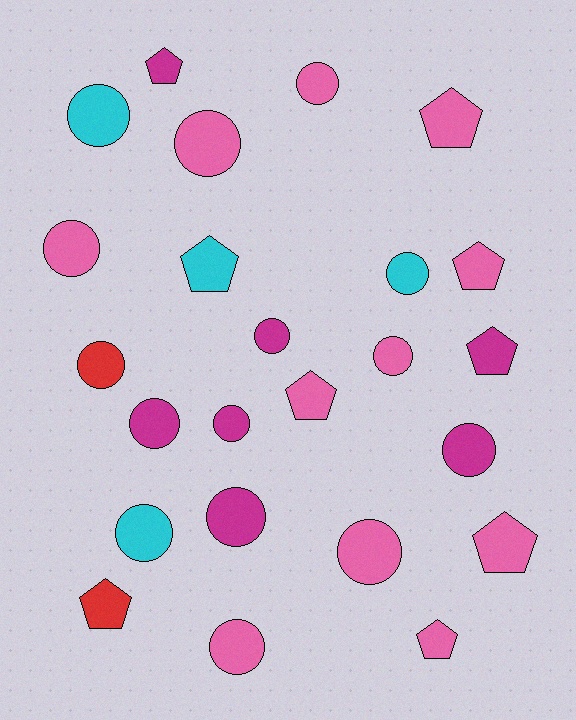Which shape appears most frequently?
Circle, with 15 objects.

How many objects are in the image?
There are 24 objects.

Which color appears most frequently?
Pink, with 11 objects.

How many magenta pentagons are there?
There are 2 magenta pentagons.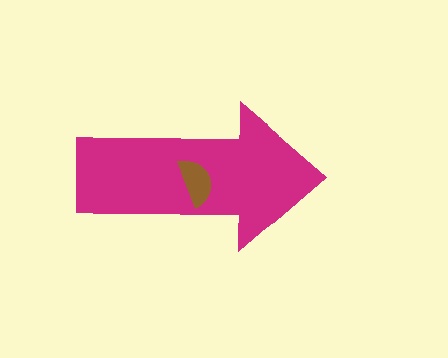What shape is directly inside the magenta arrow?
The brown semicircle.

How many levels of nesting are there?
2.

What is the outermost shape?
The magenta arrow.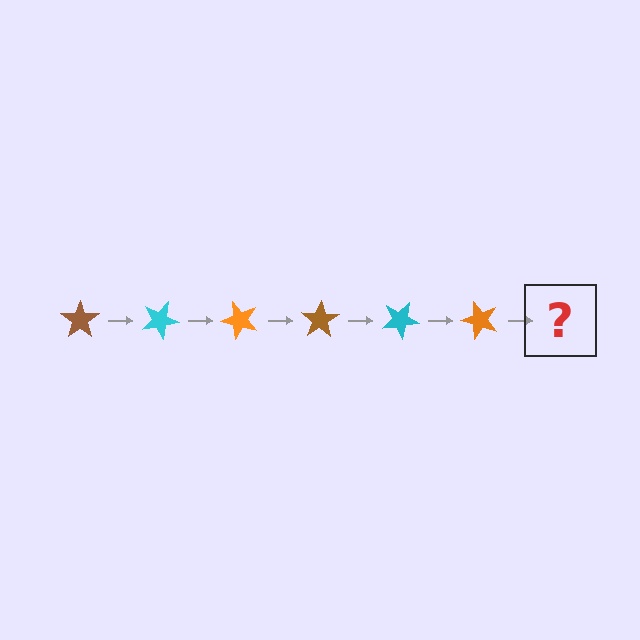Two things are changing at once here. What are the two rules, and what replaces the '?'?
The two rules are that it rotates 25 degrees each step and the color cycles through brown, cyan, and orange. The '?' should be a brown star, rotated 150 degrees from the start.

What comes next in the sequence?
The next element should be a brown star, rotated 150 degrees from the start.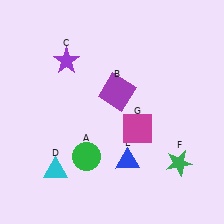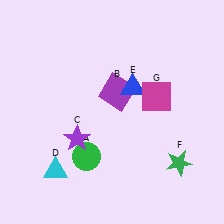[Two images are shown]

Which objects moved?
The objects that moved are: the purple star (C), the blue triangle (E), the magenta square (G).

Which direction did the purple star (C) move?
The purple star (C) moved down.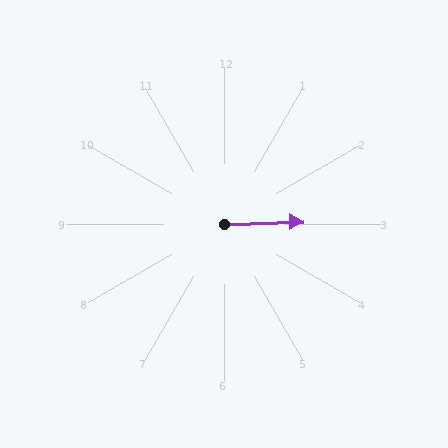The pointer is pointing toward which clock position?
Roughly 3 o'clock.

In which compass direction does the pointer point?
East.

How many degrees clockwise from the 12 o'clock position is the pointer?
Approximately 88 degrees.